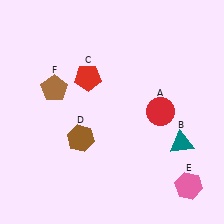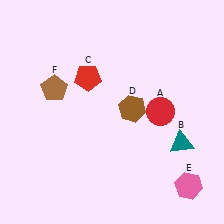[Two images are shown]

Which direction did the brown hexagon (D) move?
The brown hexagon (D) moved right.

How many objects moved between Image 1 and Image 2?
1 object moved between the two images.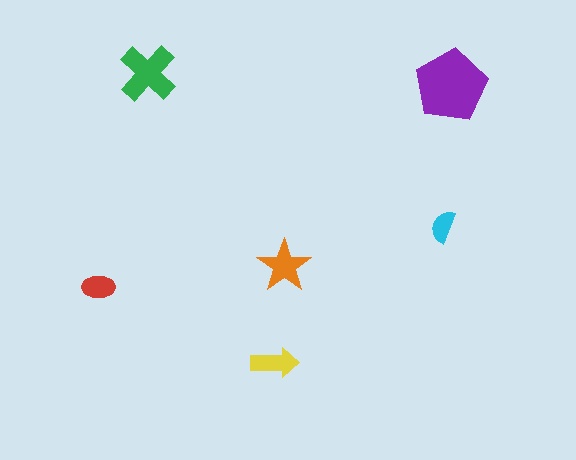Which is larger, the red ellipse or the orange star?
The orange star.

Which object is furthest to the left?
The red ellipse is leftmost.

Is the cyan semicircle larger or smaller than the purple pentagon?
Smaller.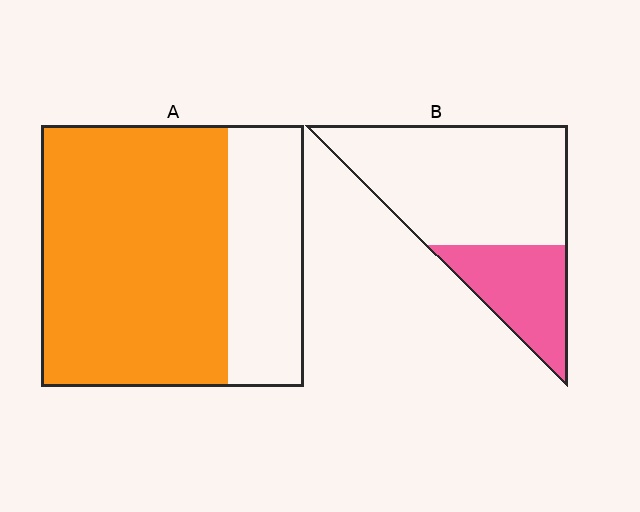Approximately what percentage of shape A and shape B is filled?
A is approximately 70% and B is approximately 30%.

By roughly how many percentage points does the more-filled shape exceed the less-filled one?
By roughly 40 percentage points (A over B).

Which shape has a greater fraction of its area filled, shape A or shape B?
Shape A.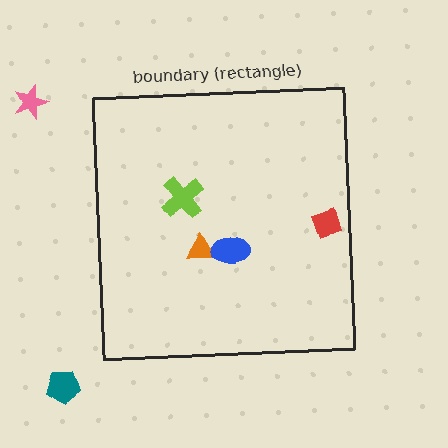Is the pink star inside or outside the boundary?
Outside.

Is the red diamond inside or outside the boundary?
Inside.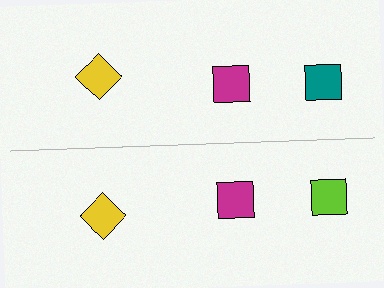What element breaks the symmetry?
The lime square on the bottom side breaks the symmetry — its mirror counterpart is teal.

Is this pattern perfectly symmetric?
No, the pattern is not perfectly symmetric. The lime square on the bottom side breaks the symmetry — its mirror counterpart is teal.